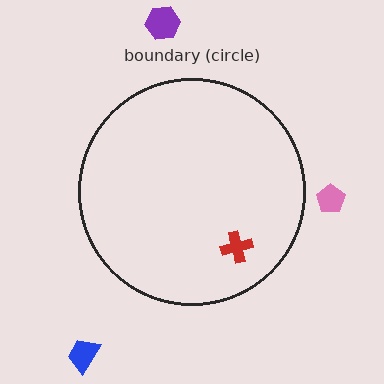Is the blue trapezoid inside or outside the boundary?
Outside.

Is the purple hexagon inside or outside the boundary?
Outside.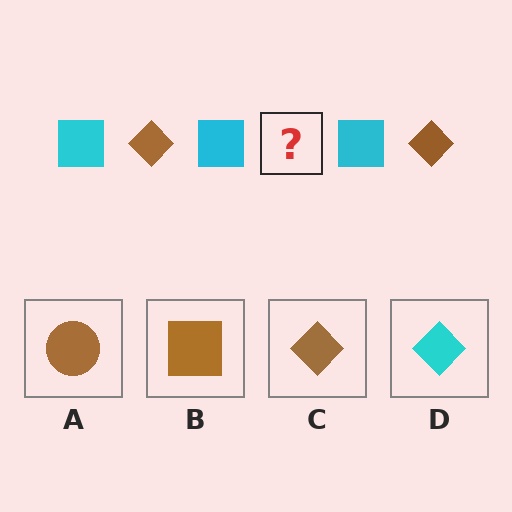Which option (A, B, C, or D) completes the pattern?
C.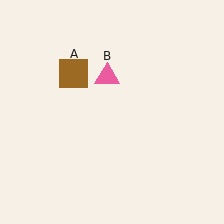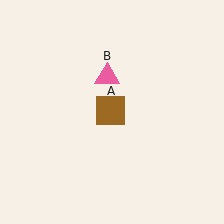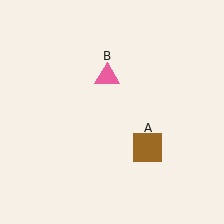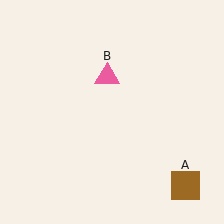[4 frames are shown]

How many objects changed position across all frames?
1 object changed position: brown square (object A).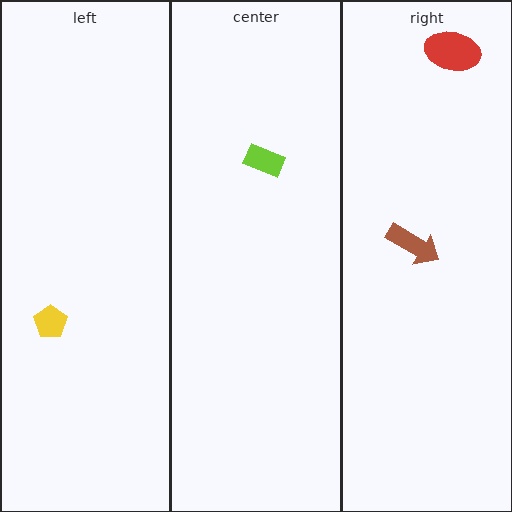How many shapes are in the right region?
2.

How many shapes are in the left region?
1.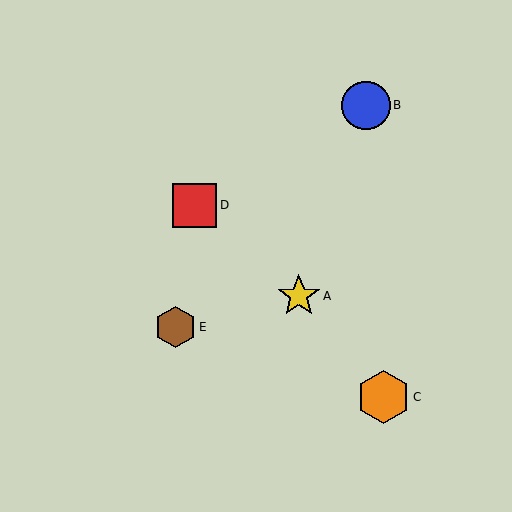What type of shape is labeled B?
Shape B is a blue circle.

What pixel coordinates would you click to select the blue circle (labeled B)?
Click at (366, 105) to select the blue circle B.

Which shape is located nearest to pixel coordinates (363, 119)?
The blue circle (labeled B) at (366, 105) is nearest to that location.